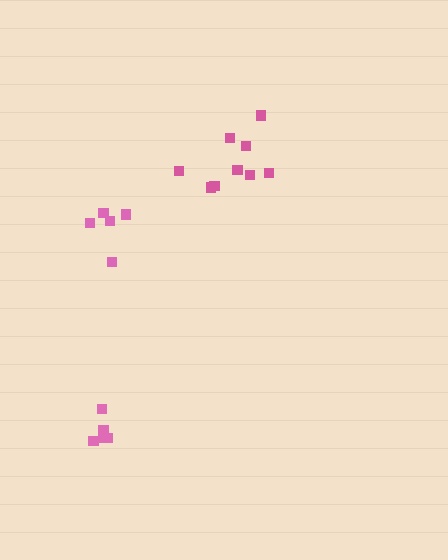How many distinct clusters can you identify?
There are 3 distinct clusters.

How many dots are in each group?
Group 1: 5 dots, Group 2: 5 dots, Group 3: 9 dots (19 total).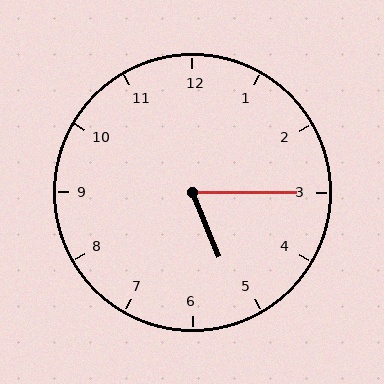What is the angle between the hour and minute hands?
Approximately 68 degrees.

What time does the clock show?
5:15.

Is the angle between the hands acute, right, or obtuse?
It is acute.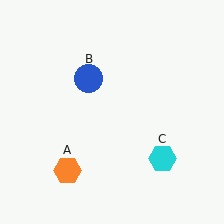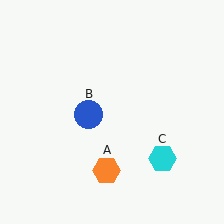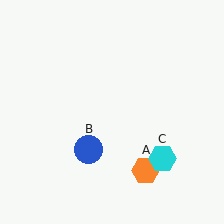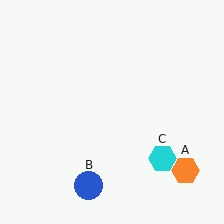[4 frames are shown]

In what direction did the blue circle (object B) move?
The blue circle (object B) moved down.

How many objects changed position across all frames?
2 objects changed position: orange hexagon (object A), blue circle (object B).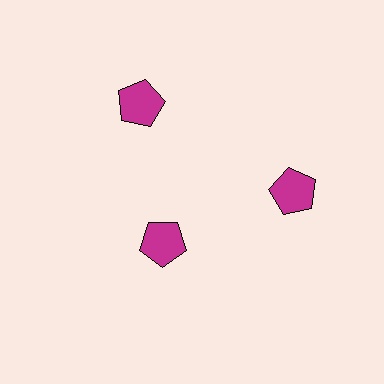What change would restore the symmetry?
The symmetry would be restored by moving it outward, back onto the ring so that all 3 pentagons sit at equal angles and equal distance from the center.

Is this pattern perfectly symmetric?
No. The 3 magenta pentagons are arranged in a ring, but one element near the 7 o'clock position is pulled inward toward the center, breaking the 3-fold rotational symmetry.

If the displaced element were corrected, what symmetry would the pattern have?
It would have 3-fold rotational symmetry — the pattern would map onto itself every 120 degrees.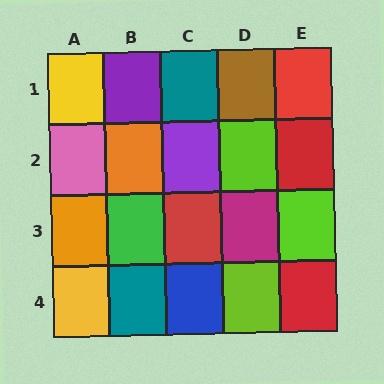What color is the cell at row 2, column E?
Red.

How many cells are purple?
2 cells are purple.